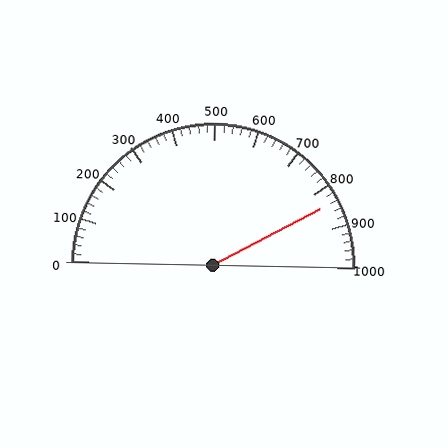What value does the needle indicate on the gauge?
The needle indicates approximately 840.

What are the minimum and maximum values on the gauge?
The gauge ranges from 0 to 1000.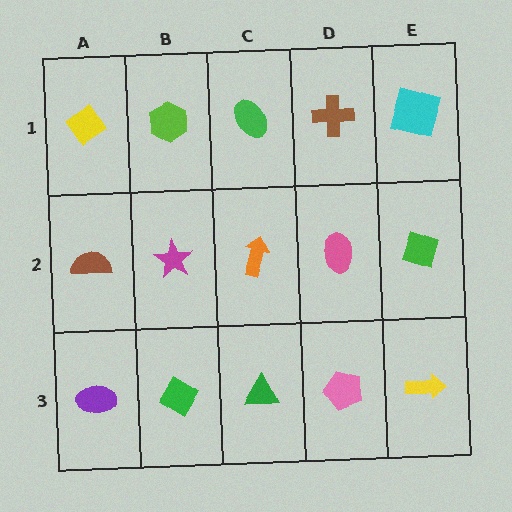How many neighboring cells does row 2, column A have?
3.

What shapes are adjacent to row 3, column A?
A brown semicircle (row 2, column A), a green diamond (row 3, column B).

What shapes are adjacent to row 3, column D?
A pink ellipse (row 2, column D), a green triangle (row 3, column C), a yellow arrow (row 3, column E).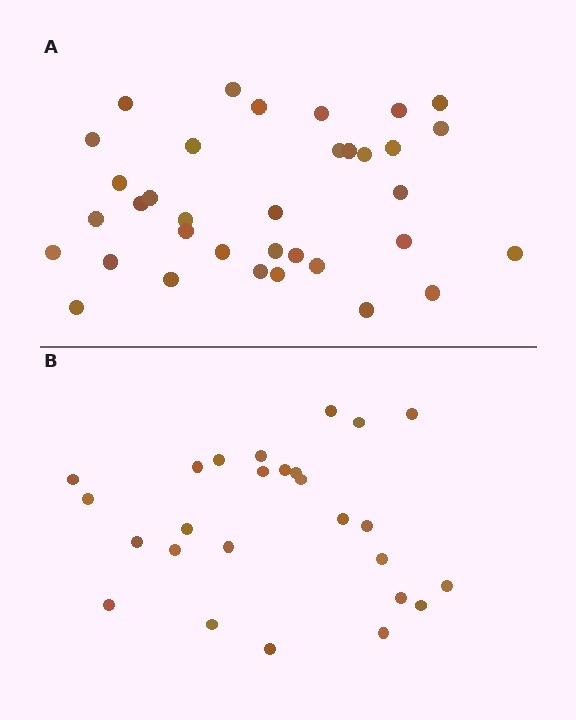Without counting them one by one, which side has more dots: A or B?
Region A (the top region) has more dots.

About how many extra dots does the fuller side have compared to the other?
Region A has roughly 8 or so more dots than region B.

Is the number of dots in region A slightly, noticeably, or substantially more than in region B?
Region A has noticeably more, but not dramatically so. The ratio is roughly 1.3 to 1.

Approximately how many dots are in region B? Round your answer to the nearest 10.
About 30 dots. (The exact count is 26, which rounds to 30.)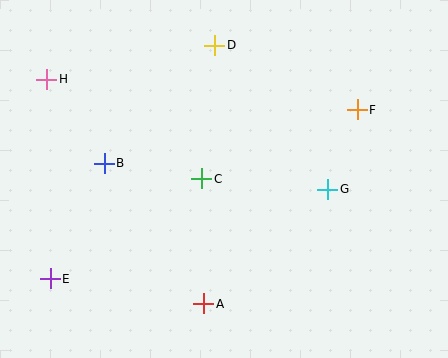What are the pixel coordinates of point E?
Point E is at (50, 279).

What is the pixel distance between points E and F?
The distance between E and F is 350 pixels.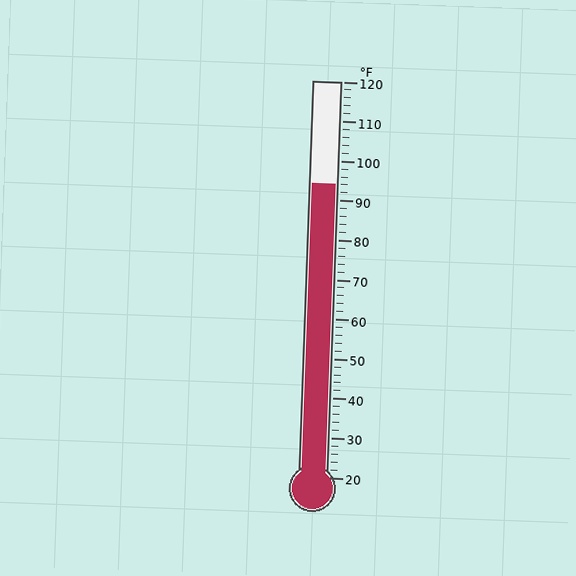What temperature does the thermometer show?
The thermometer shows approximately 94°F.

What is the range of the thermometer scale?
The thermometer scale ranges from 20°F to 120°F.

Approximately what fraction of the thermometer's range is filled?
The thermometer is filled to approximately 75% of its range.